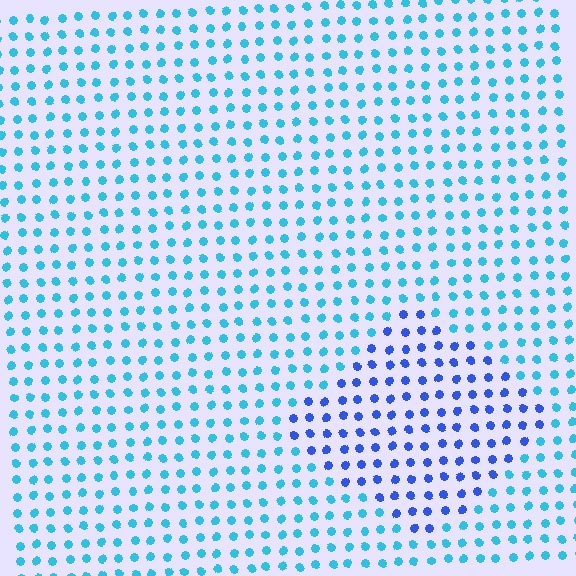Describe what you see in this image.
The image is filled with small cyan elements in a uniform arrangement. A diamond-shaped region is visible where the elements are tinted to a slightly different hue, forming a subtle color boundary.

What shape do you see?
I see a diamond.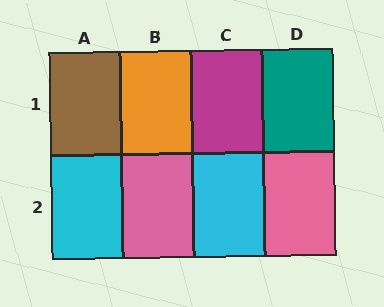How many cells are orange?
1 cell is orange.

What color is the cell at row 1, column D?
Teal.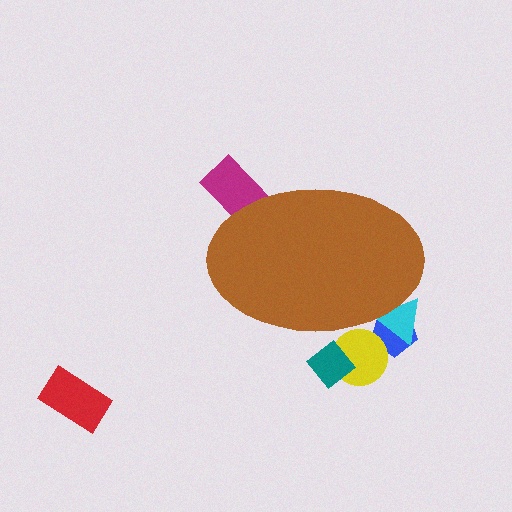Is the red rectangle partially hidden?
No, the red rectangle is fully visible.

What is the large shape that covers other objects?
A brown ellipse.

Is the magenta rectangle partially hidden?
Yes, the magenta rectangle is partially hidden behind the brown ellipse.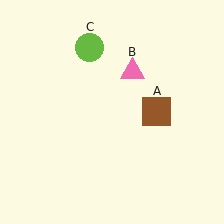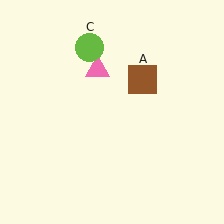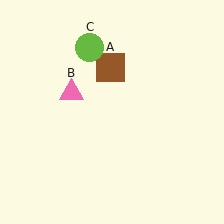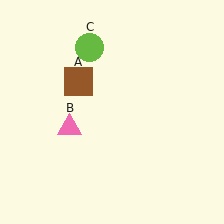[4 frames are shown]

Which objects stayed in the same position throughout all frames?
Lime circle (object C) remained stationary.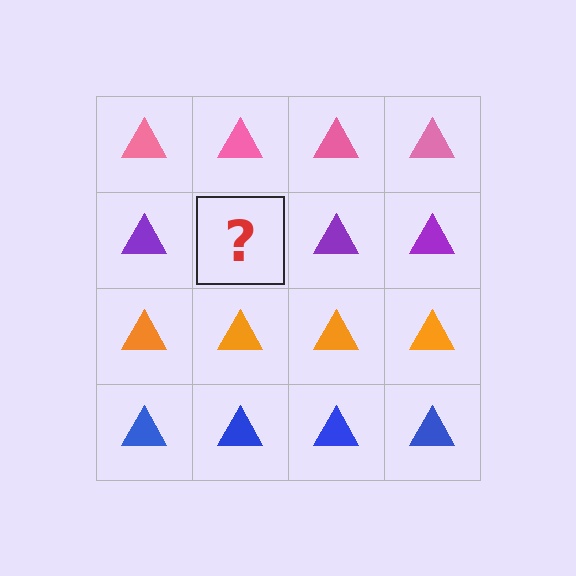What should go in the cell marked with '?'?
The missing cell should contain a purple triangle.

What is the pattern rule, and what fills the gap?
The rule is that each row has a consistent color. The gap should be filled with a purple triangle.